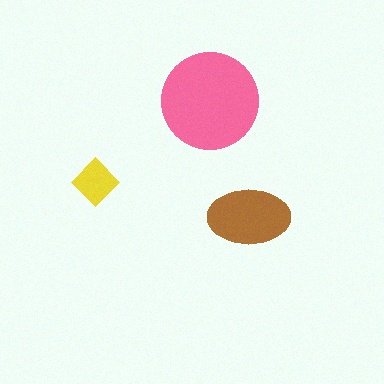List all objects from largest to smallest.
The pink circle, the brown ellipse, the yellow diamond.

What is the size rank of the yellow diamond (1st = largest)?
3rd.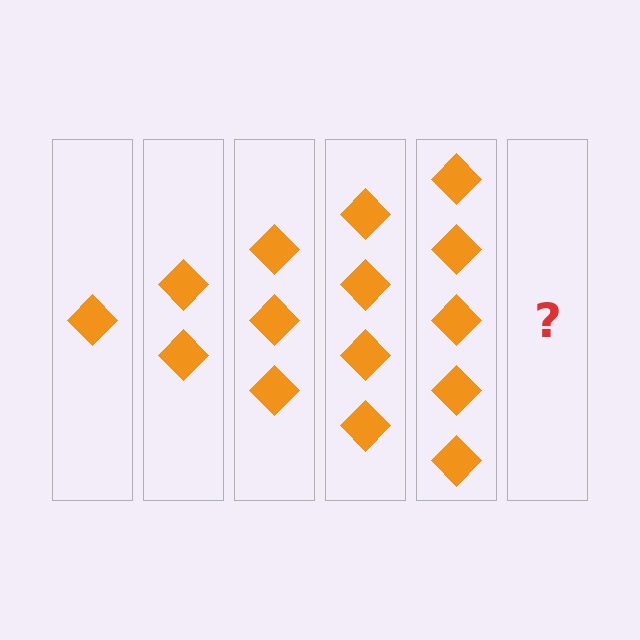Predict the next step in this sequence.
The next step is 6 diamonds.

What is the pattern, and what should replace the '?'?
The pattern is that each step adds one more diamond. The '?' should be 6 diamonds.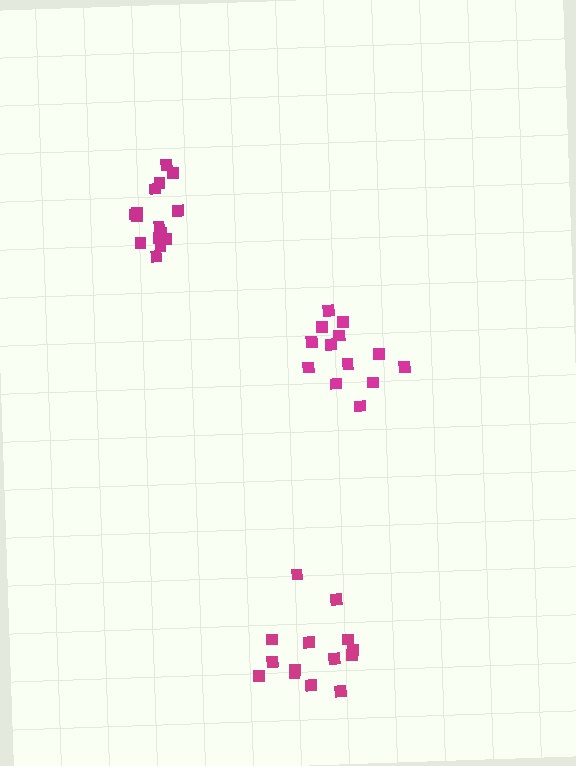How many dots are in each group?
Group 1: 15 dots, Group 2: 13 dots, Group 3: 14 dots (42 total).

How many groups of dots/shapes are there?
There are 3 groups.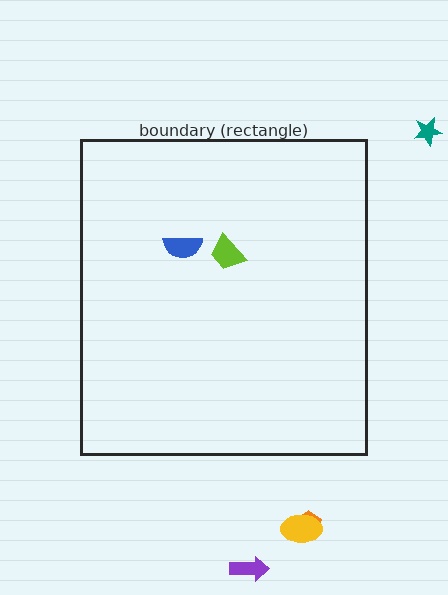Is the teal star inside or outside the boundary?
Outside.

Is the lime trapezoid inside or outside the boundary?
Inside.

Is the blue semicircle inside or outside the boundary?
Inside.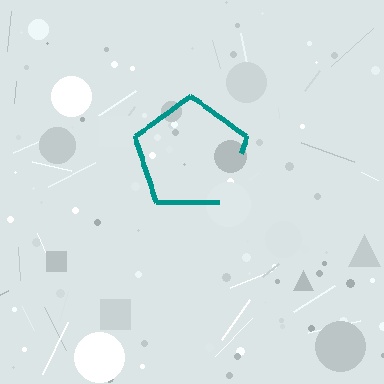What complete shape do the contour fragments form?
The contour fragments form a pentagon.